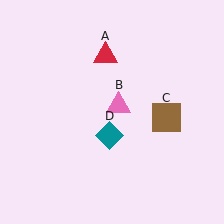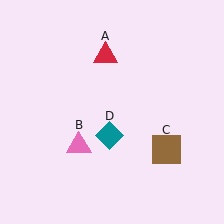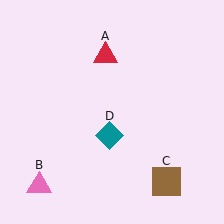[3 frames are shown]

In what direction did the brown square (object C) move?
The brown square (object C) moved down.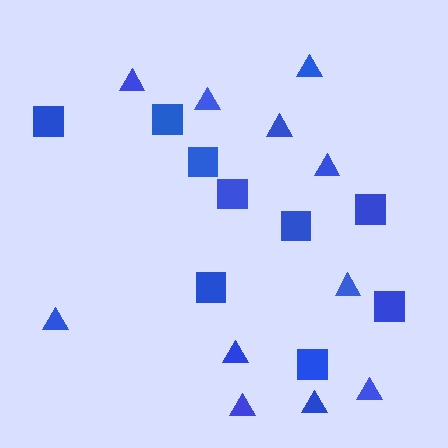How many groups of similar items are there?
There are 2 groups: one group of squares (9) and one group of triangles (11).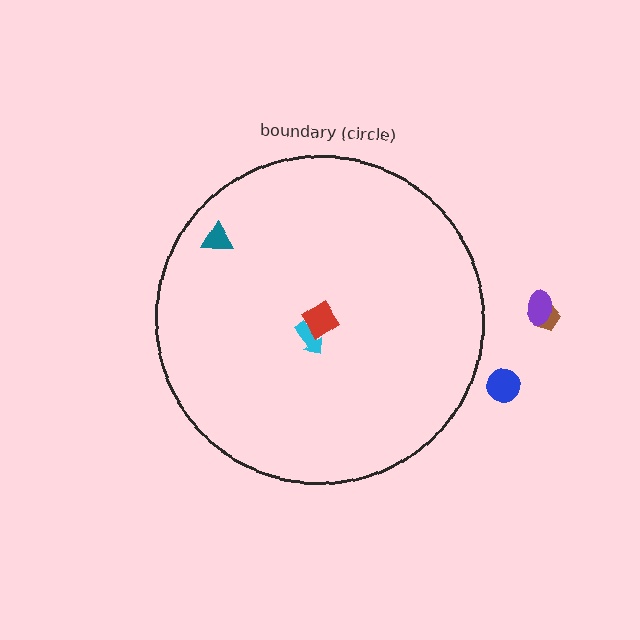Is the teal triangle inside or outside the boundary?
Inside.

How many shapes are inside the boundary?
3 inside, 3 outside.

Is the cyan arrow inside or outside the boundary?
Inside.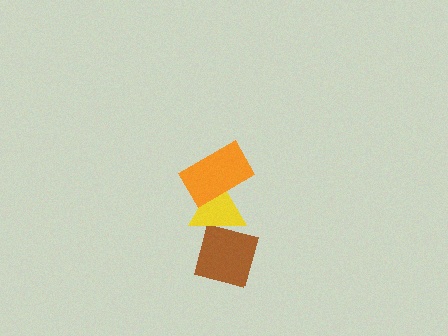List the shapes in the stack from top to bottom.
From top to bottom: the orange rectangle, the yellow triangle, the brown square.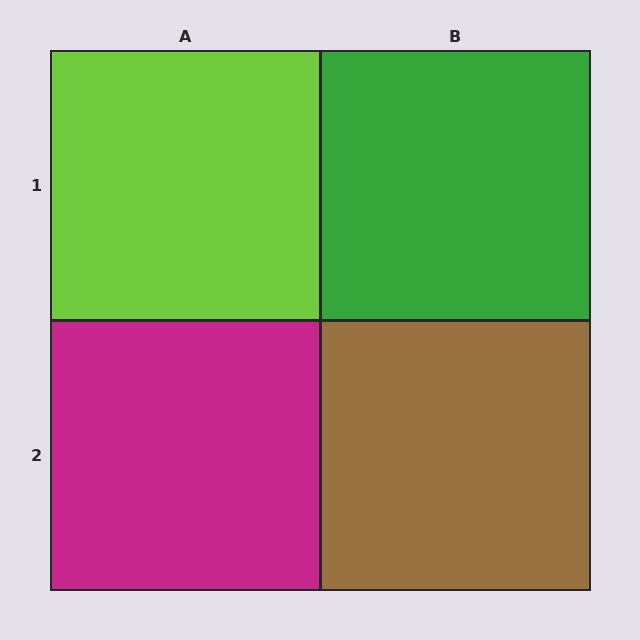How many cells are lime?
1 cell is lime.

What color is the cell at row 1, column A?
Lime.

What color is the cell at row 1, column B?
Green.